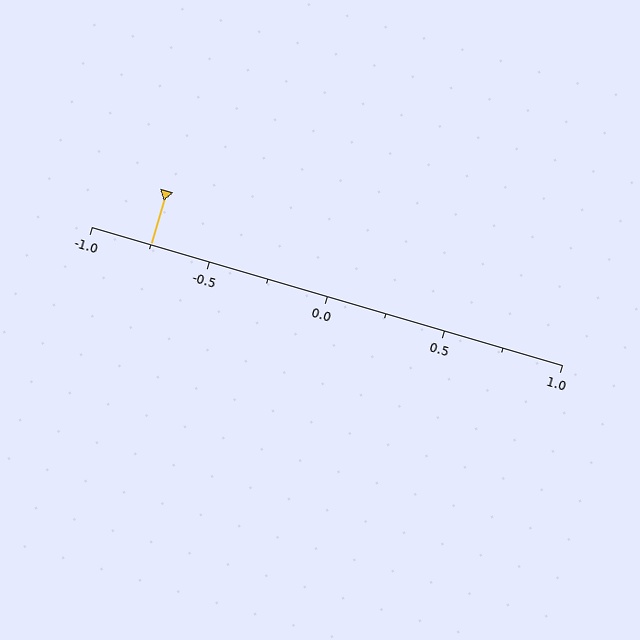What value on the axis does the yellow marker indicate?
The marker indicates approximately -0.75.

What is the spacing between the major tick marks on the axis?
The major ticks are spaced 0.5 apart.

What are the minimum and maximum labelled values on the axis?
The axis runs from -1.0 to 1.0.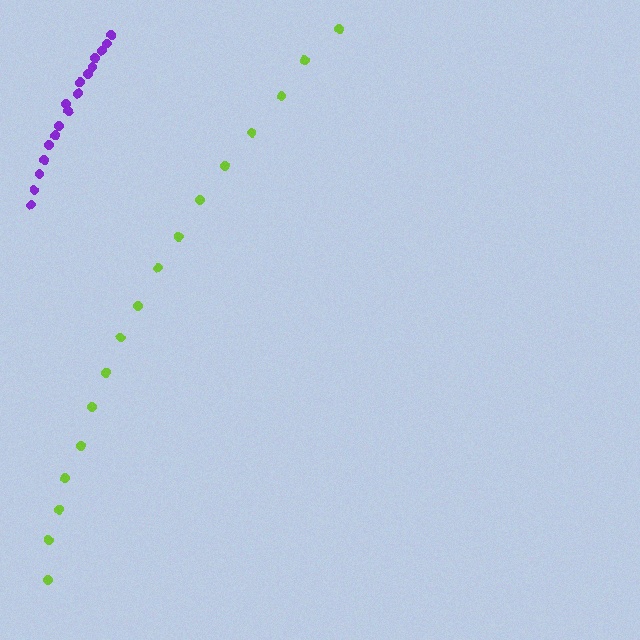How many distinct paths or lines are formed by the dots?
There are 2 distinct paths.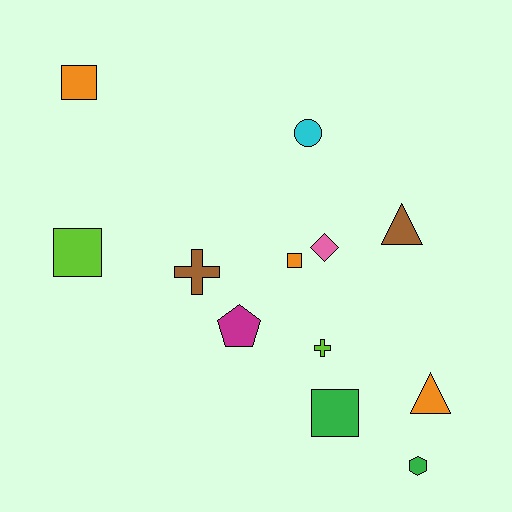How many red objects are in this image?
There are no red objects.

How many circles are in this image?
There is 1 circle.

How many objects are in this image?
There are 12 objects.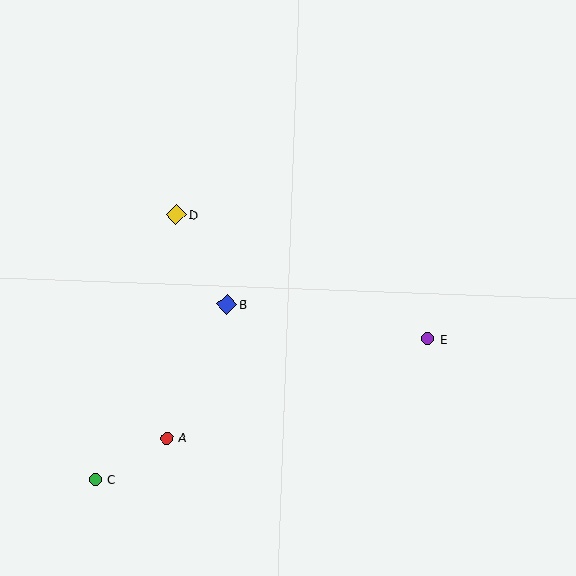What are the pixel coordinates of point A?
Point A is at (167, 438).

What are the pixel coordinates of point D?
Point D is at (176, 215).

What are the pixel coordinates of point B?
Point B is at (227, 304).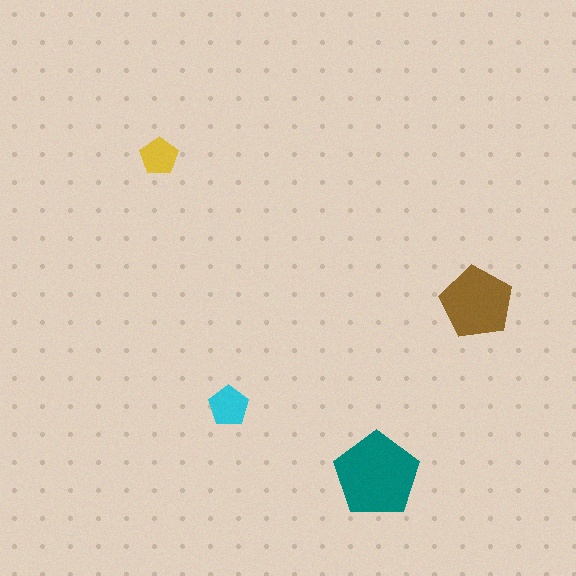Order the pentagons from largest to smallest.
the teal one, the brown one, the cyan one, the yellow one.